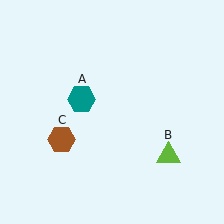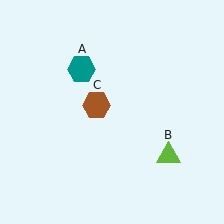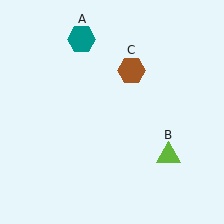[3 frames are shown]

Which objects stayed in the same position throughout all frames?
Lime triangle (object B) remained stationary.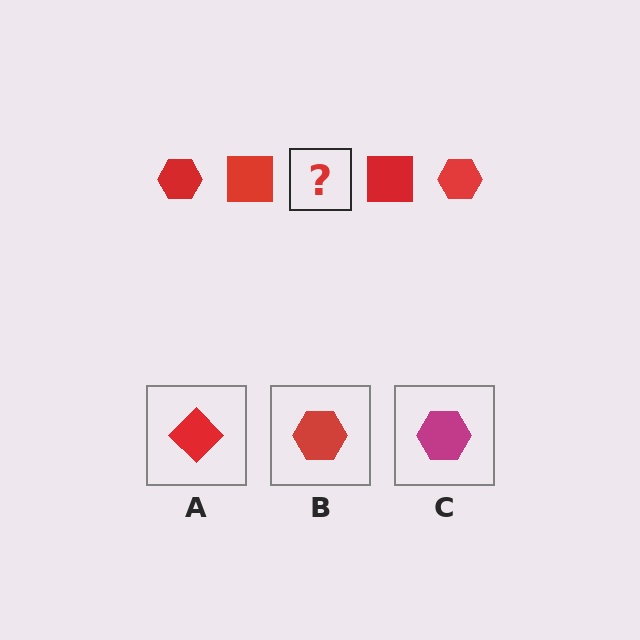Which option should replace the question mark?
Option B.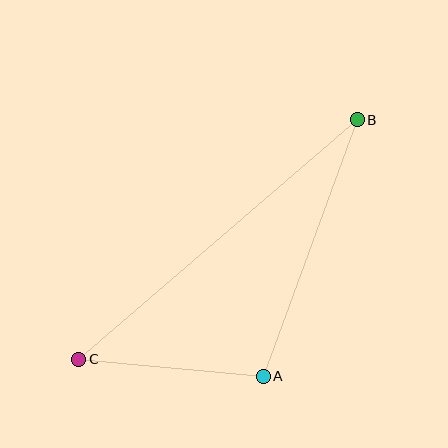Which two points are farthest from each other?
Points B and C are farthest from each other.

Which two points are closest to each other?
Points A and C are closest to each other.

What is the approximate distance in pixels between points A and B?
The distance between A and B is approximately 273 pixels.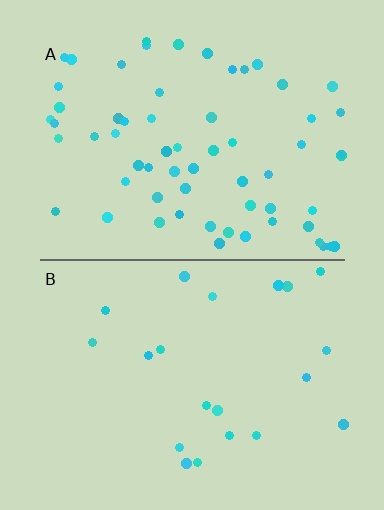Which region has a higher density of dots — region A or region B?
A (the top).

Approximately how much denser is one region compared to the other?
Approximately 3.0× — region A over region B.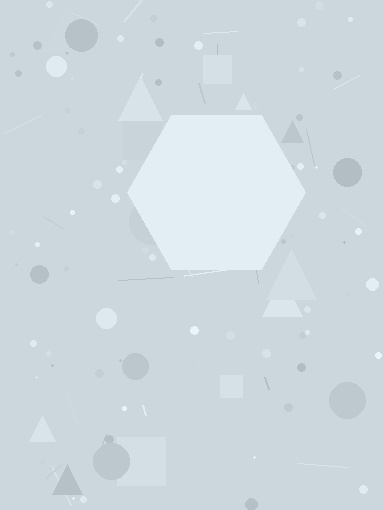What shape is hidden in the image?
A hexagon is hidden in the image.